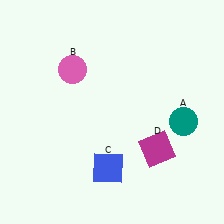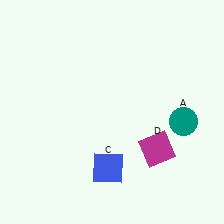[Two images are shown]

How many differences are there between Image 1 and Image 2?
There is 1 difference between the two images.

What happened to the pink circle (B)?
The pink circle (B) was removed in Image 2. It was in the top-left area of Image 1.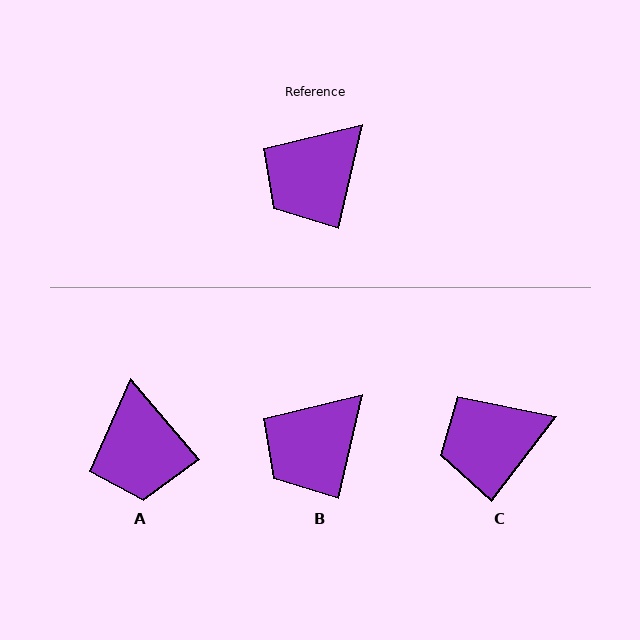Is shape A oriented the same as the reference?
No, it is off by about 53 degrees.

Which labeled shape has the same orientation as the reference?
B.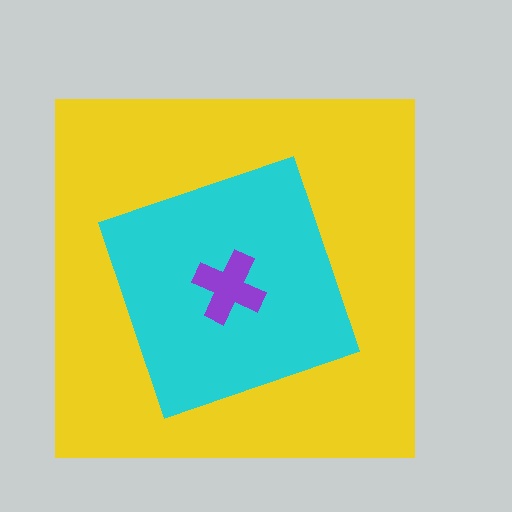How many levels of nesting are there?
3.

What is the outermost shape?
The yellow square.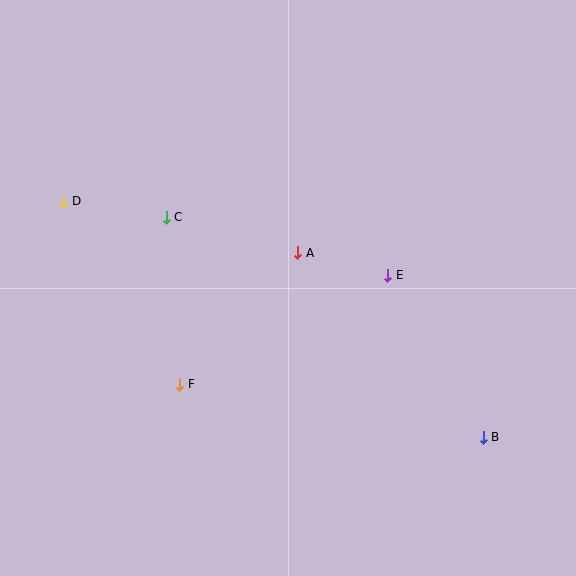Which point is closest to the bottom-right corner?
Point B is closest to the bottom-right corner.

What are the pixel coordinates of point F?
Point F is at (180, 384).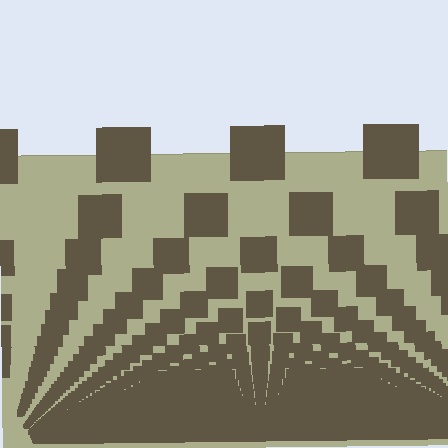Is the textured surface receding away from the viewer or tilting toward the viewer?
The surface appears to tilt toward the viewer. Texture elements get larger and sparser toward the top.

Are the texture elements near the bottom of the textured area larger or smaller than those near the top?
Smaller. The gradient is inverted — elements near the bottom are smaller and denser.